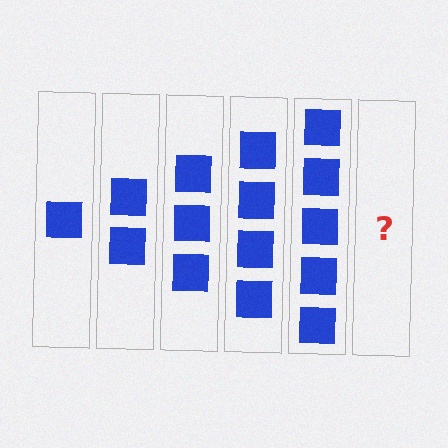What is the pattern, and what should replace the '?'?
The pattern is that each step adds one more square. The '?' should be 6 squares.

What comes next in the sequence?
The next element should be 6 squares.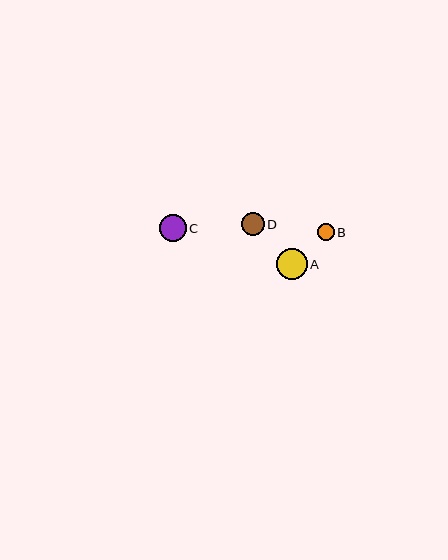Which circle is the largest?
Circle A is the largest with a size of approximately 31 pixels.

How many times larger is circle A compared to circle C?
Circle A is approximately 1.2 times the size of circle C.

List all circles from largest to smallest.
From largest to smallest: A, C, D, B.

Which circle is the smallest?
Circle B is the smallest with a size of approximately 17 pixels.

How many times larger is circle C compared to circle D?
Circle C is approximately 1.2 times the size of circle D.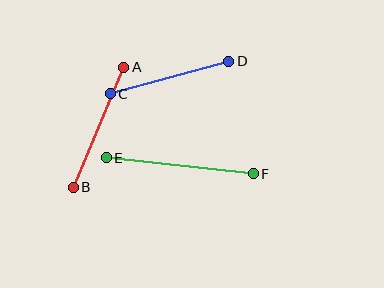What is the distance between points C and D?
The distance is approximately 123 pixels.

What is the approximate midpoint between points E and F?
The midpoint is at approximately (180, 166) pixels.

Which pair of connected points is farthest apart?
Points E and F are farthest apart.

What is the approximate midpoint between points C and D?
The midpoint is at approximately (170, 77) pixels.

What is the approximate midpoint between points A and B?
The midpoint is at approximately (99, 127) pixels.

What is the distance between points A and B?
The distance is approximately 130 pixels.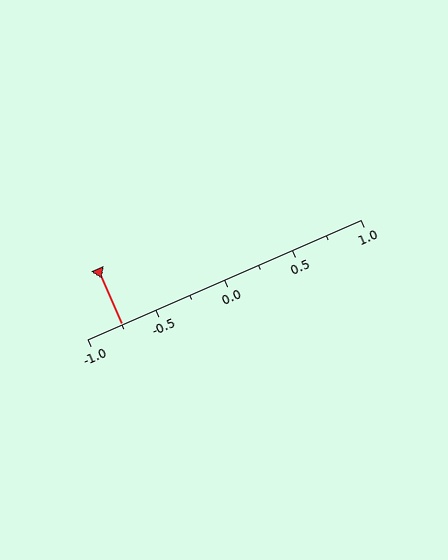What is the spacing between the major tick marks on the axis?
The major ticks are spaced 0.5 apart.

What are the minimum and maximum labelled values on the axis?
The axis runs from -1.0 to 1.0.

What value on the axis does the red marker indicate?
The marker indicates approximately -0.75.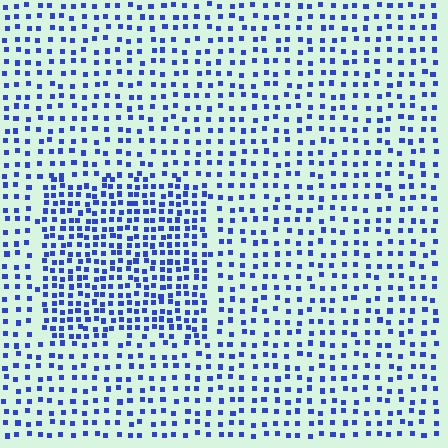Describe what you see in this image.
The image contains small blue elements arranged at two different densities. A rectangle-shaped region is visible where the elements are more densely packed than the surrounding area.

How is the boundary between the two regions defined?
The boundary is defined by a change in element density (approximately 1.8x ratio). All elements are the same color, size, and shape.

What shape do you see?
I see a rectangle.